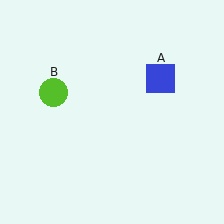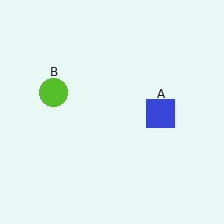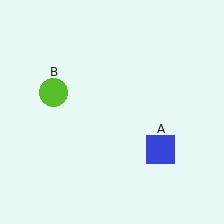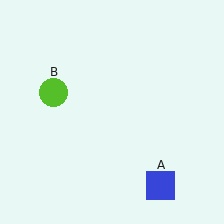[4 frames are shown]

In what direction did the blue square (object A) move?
The blue square (object A) moved down.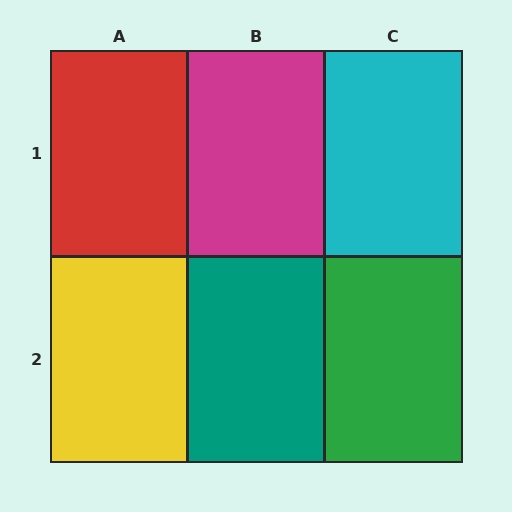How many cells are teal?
1 cell is teal.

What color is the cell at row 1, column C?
Cyan.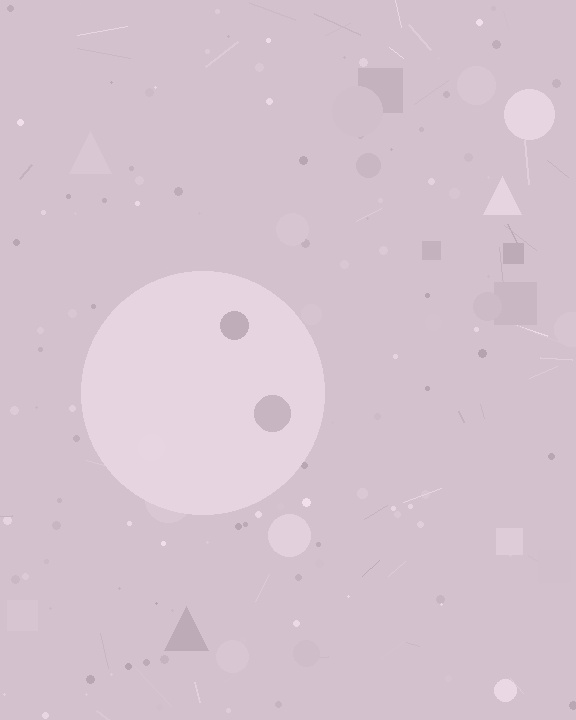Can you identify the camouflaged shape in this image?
The camouflaged shape is a circle.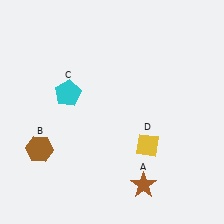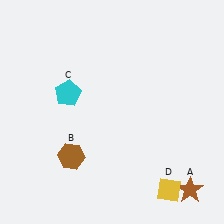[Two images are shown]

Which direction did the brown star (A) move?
The brown star (A) moved right.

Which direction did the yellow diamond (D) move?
The yellow diamond (D) moved down.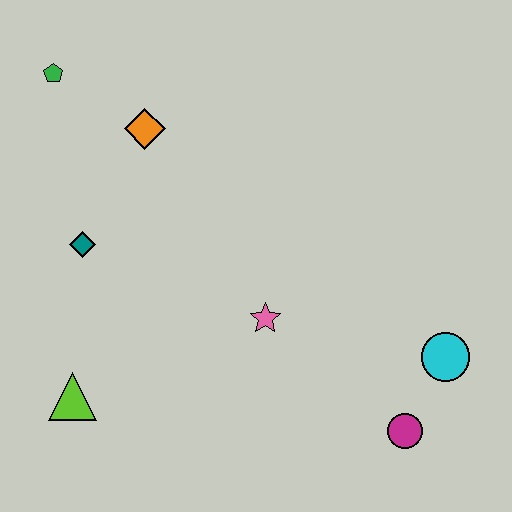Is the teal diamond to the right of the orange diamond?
No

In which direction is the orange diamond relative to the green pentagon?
The orange diamond is to the right of the green pentagon.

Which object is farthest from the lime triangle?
The cyan circle is farthest from the lime triangle.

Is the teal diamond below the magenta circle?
No